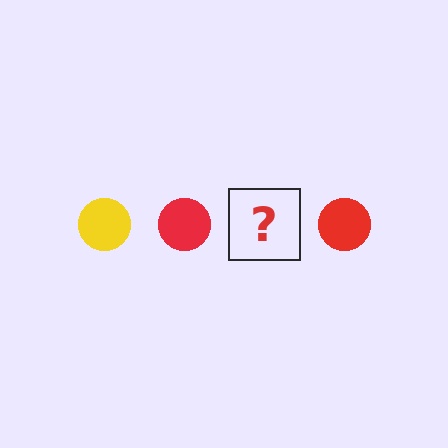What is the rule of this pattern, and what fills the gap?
The rule is that the pattern cycles through yellow, red circles. The gap should be filled with a yellow circle.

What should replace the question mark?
The question mark should be replaced with a yellow circle.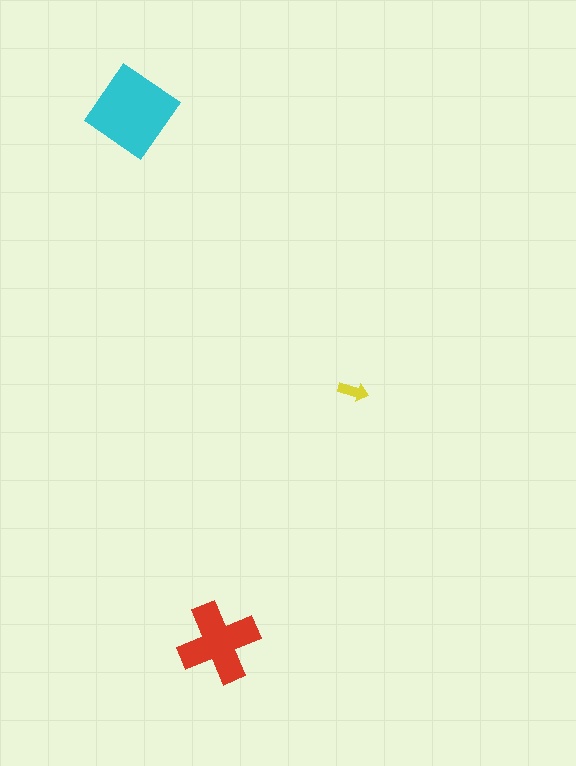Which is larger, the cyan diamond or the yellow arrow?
The cyan diamond.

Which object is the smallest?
The yellow arrow.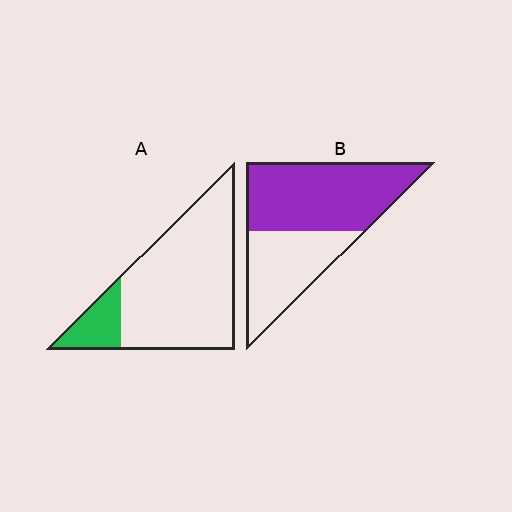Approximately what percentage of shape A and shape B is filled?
A is approximately 15% and B is approximately 60%.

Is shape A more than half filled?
No.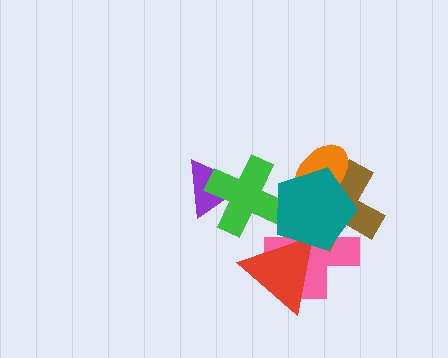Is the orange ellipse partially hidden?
Yes, it is partially covered by another shape.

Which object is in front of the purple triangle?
The green cross is in front of the purple triangle.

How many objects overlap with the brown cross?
3 objects overlap with the brown cross.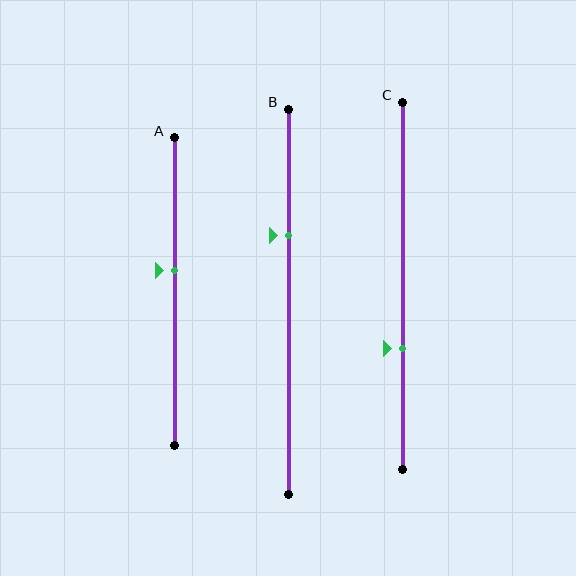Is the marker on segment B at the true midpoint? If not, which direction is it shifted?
No, the marker on segment B is shifted upward by about 17% of the segment length.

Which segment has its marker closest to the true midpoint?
Segment A has its marker closest to the true midpoint.